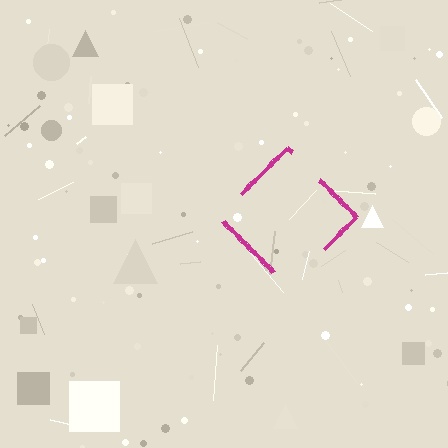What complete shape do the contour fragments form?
The contour fragments form a diamond.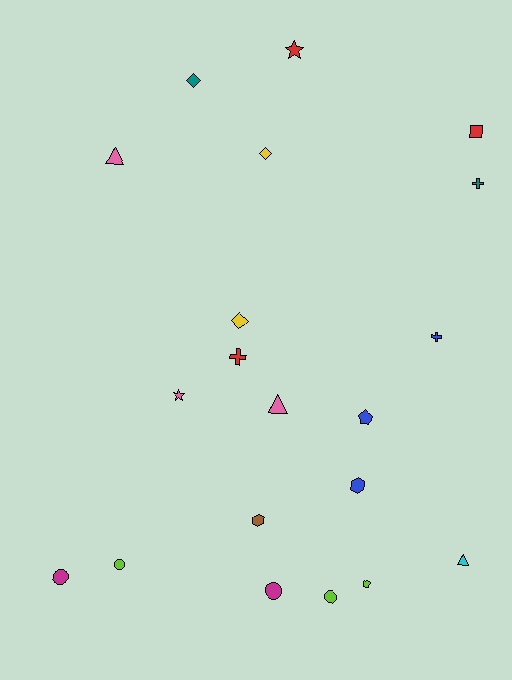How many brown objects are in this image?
There is 1 brown object.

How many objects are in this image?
There are 20 objects.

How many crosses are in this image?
There are 3 crosses.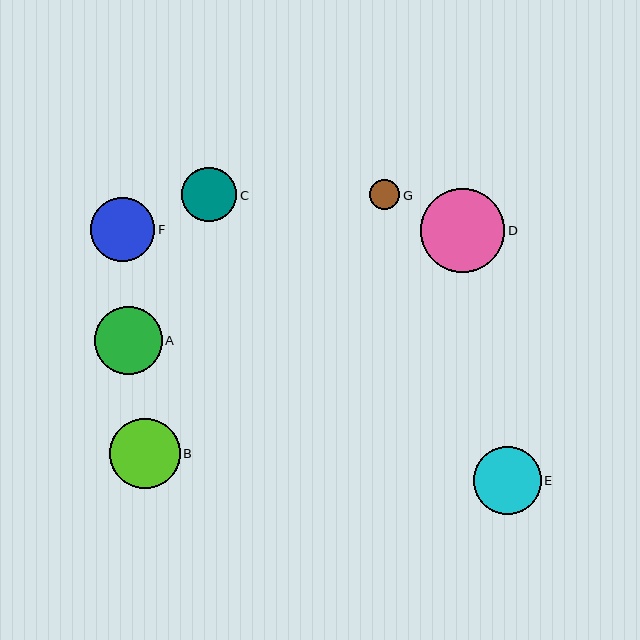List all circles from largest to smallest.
From largest to smallest: D, B, E, A, F, C, G.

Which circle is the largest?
Circle D is the largest with a size of approximately 85 pixels.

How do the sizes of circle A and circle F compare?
Circle A and circle F are approximately the same size.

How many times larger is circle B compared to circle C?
Circle B is approximately 1.3 times the size of circle C.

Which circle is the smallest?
Circle G is the smallest with a size of approximately 30 pixels.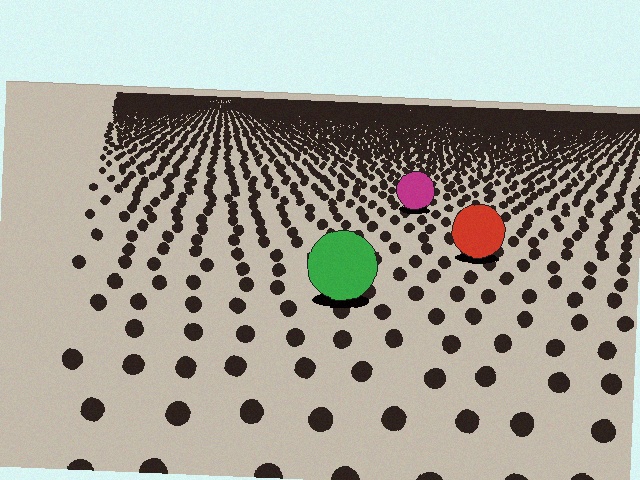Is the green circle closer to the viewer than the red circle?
Yes. The green circle is closer — you can tell from the texture gradient: the ground texture is coarser near it.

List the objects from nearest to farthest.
From nearest to farthest: the green circle, the red circle, the magenta circle.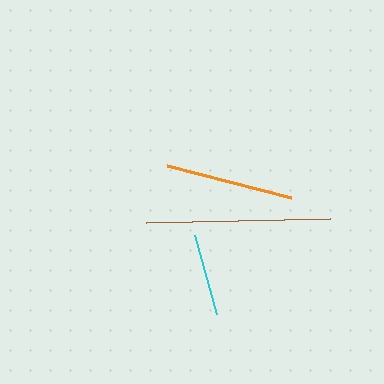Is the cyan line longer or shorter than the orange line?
The orange line is longer than the cyan line.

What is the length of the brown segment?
The brown segment is approximately 183 pixels long.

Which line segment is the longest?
The brown line is the longest at approximately 183 pixels.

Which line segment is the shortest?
The cyan line is the shortest at approximately 82 pixels.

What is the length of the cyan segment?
The cyan segment is approximately 82 pixels long.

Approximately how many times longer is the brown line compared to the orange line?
The brown line is approximately 1.4 times the length of the orange line.